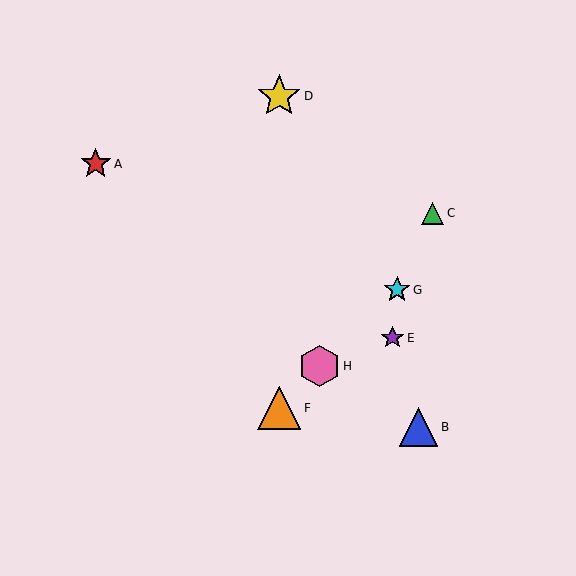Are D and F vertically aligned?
Yes, both are at x≈279.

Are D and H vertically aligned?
No, D is at x≈279 and H is at x≈320.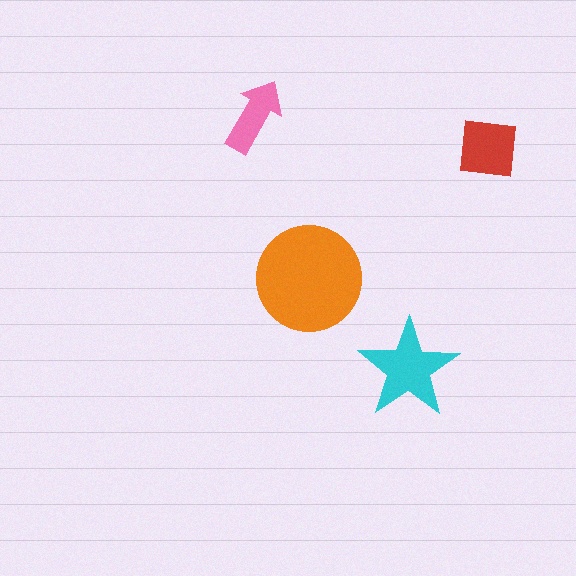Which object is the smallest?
The pink arrow.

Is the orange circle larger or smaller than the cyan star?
Larger.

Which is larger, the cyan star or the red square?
The cyan star.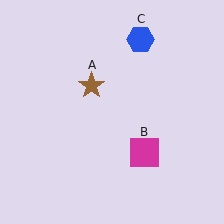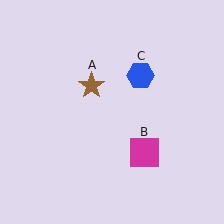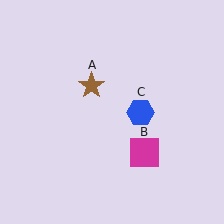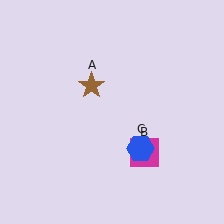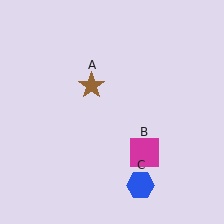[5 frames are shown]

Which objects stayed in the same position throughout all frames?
Brown star (object A) and magenta square (object B) remained stationary.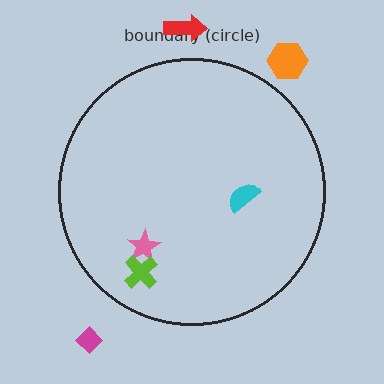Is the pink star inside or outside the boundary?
Inside.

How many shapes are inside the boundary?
3 inside, 3 outside.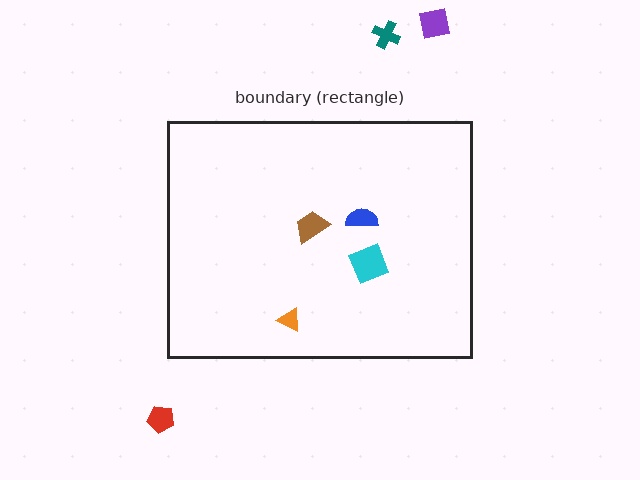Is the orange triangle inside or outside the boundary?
Inside.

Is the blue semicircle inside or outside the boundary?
Inside.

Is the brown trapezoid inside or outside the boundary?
Inside.